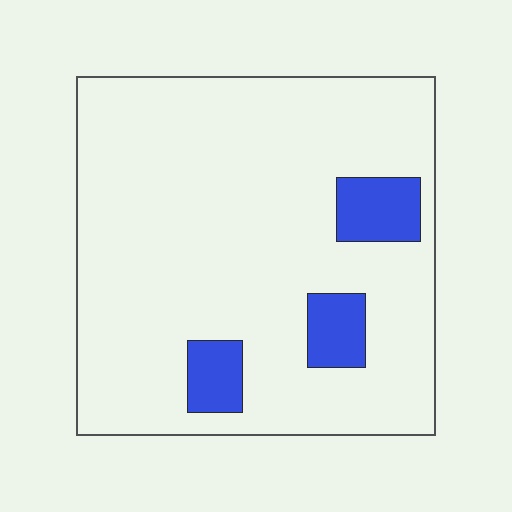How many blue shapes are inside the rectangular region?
3.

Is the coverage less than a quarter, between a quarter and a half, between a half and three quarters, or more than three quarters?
Less than a quarter.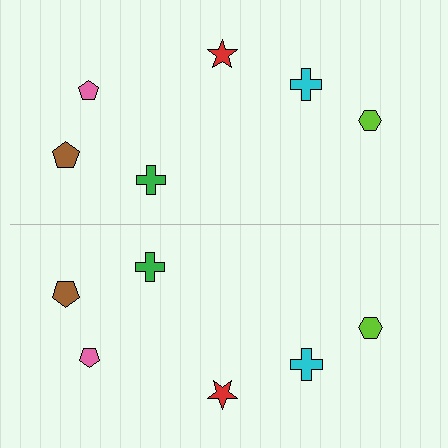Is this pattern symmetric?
Yes, this pattern has bilateral (reflection) symmetry.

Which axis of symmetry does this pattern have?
The pattern has a horizontal axis of symmetry running through the center of the image.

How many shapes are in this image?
There are 12 shapes in this image.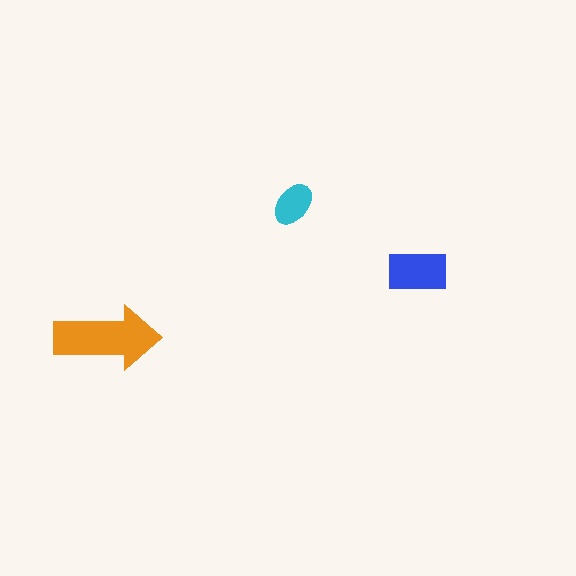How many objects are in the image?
There are 3 objects in the image.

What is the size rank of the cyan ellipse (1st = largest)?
3rd.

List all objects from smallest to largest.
The cyan ellipse, the blue rectangle, the orange arrow.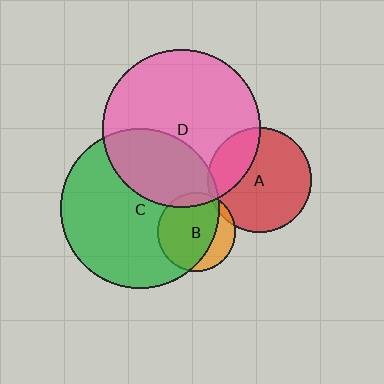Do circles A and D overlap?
Yes.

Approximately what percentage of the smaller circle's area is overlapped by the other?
Approximately 25%.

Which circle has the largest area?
Circle C (green).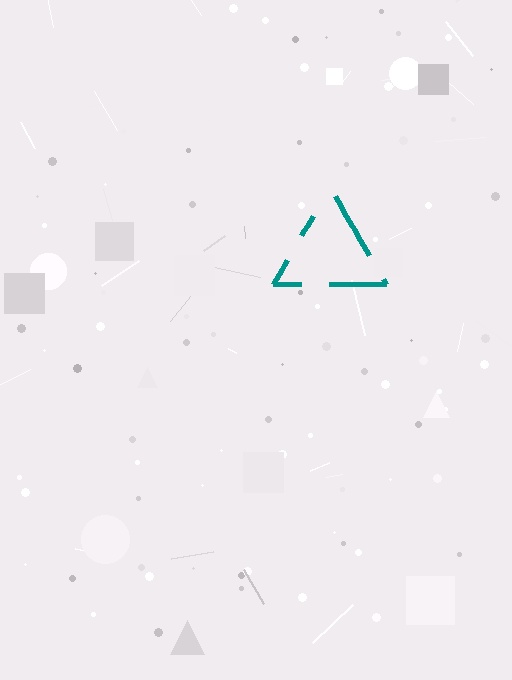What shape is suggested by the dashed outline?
The dashed outline suggests a triangle.